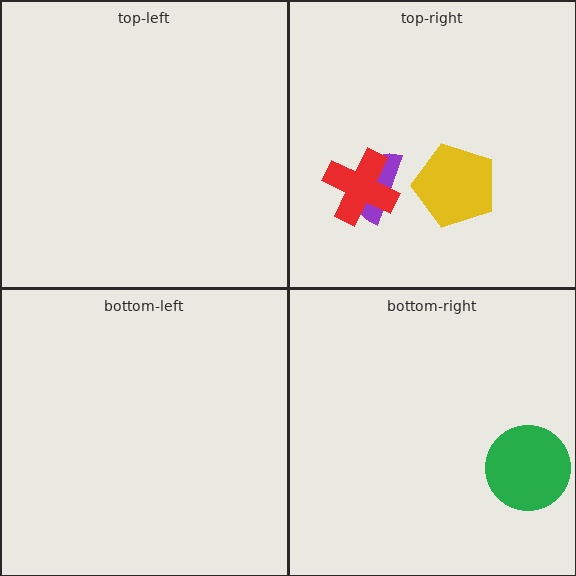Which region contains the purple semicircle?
The top-right region.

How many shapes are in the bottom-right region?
1.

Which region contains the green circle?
The bottom-right region.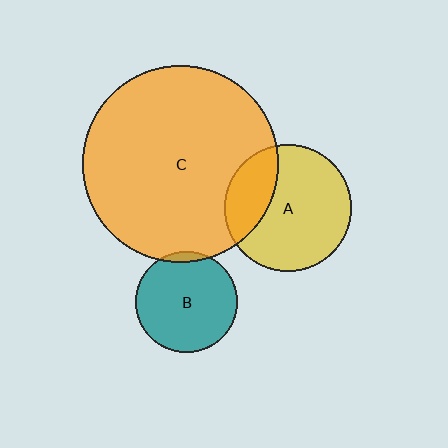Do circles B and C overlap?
Yes.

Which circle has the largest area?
Circle C (orange).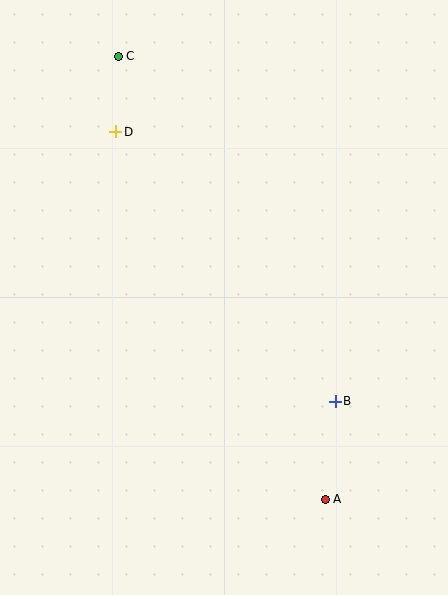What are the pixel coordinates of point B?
Point B is at (335, 401).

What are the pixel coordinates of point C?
Point C is at (118, 56).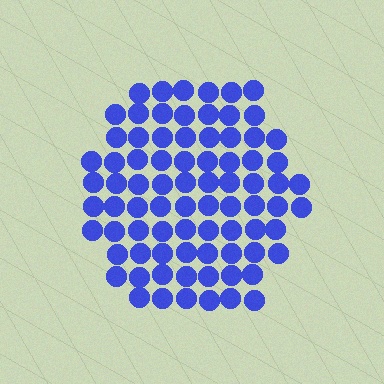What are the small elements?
The small elements are circles.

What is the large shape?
The large shape is a hexagon.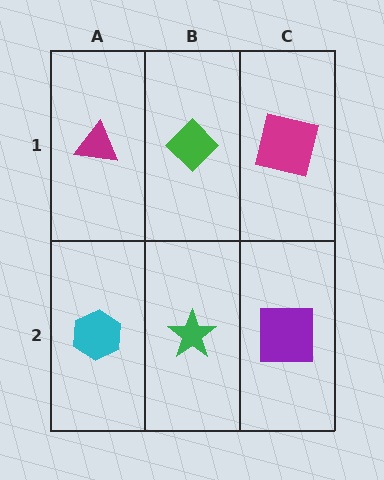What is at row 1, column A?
A magenta triangle.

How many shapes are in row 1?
3 shapes.